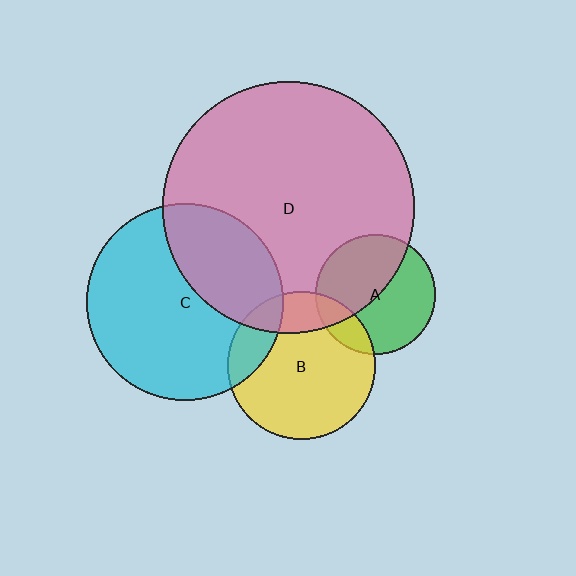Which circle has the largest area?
Circle D (pink).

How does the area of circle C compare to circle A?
Approximately 2.7 times.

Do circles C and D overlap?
Yes.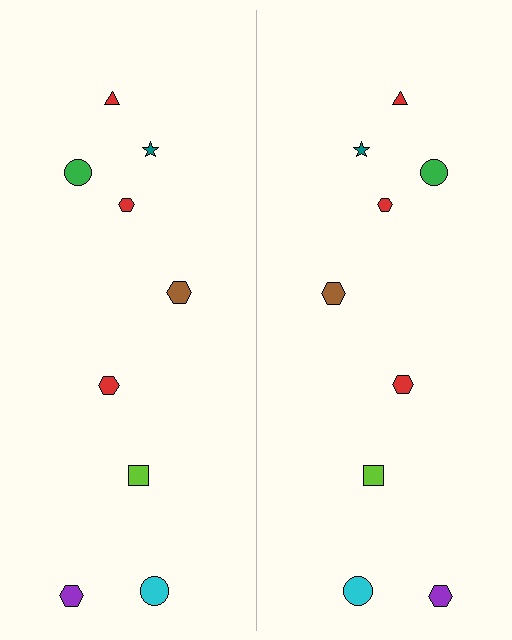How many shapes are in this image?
There are 18 shapes in this image.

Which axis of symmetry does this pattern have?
The pattern has a vertical axis of symmetry running through the center of the image.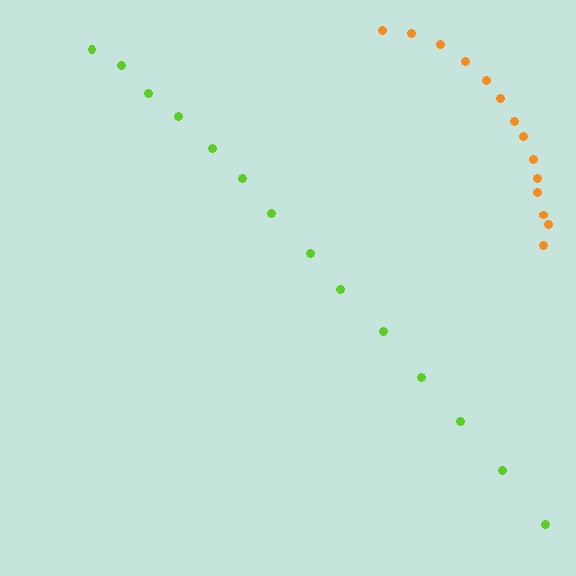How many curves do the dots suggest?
There are 2 distinct paths.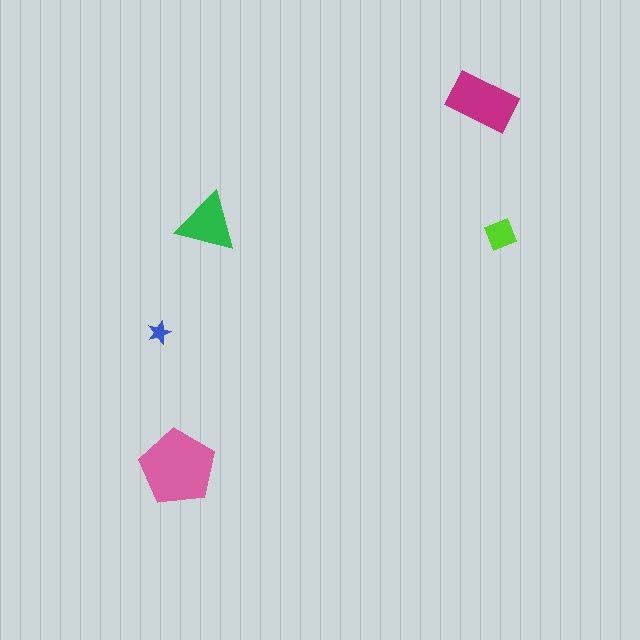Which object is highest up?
The magenta rectangle is topmost.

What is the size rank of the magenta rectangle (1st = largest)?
2nd.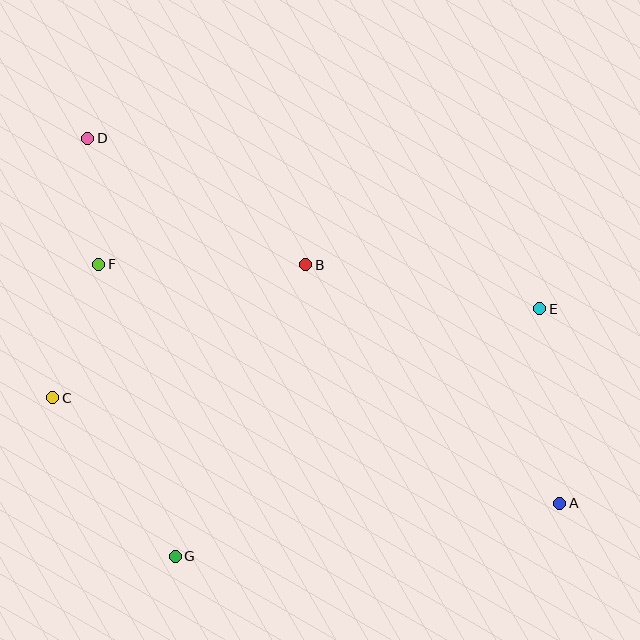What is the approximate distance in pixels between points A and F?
The distance between A and F is approximately 519 pixels.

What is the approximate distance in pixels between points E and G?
The distance between E and G is approximately 440 pixels.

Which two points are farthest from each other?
Points A and D are farthest from each other.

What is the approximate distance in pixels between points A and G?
The distance between A and G is approximately 388 pixels.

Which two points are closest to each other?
Points D and F are closest to each other.